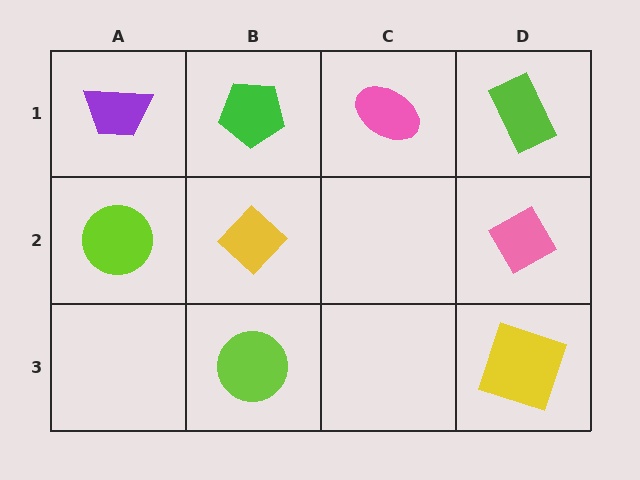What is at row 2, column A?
A lime circle.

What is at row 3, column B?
A lime circle.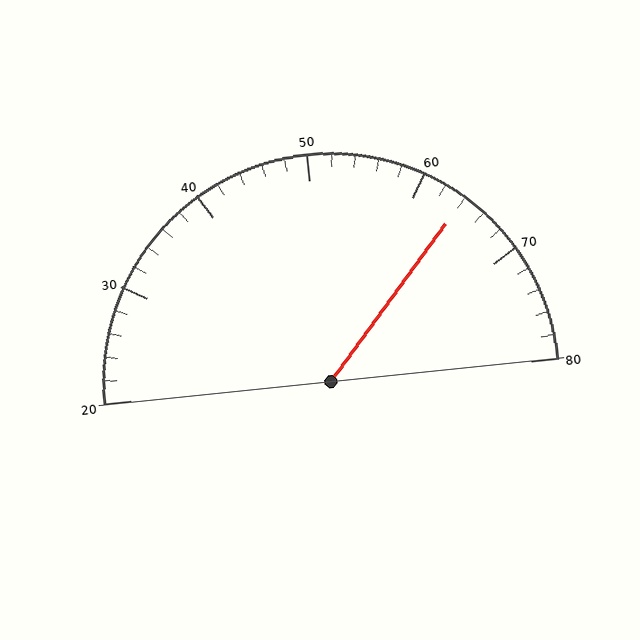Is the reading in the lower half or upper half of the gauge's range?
The reading is in the upper half of the range (20 to 80).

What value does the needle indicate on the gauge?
The needle indicates approximately 64.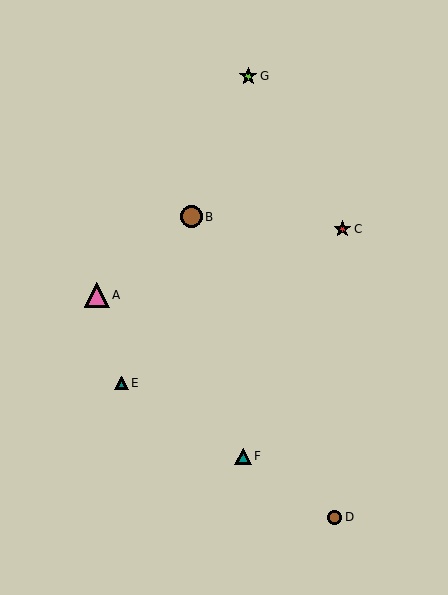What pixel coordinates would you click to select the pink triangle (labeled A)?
Click at (97, 295) to select the pink triangle A.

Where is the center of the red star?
The center of the red star is at (342, 229).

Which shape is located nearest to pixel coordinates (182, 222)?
The brown circle (labeled B) at (191, 217) is nearest to that location.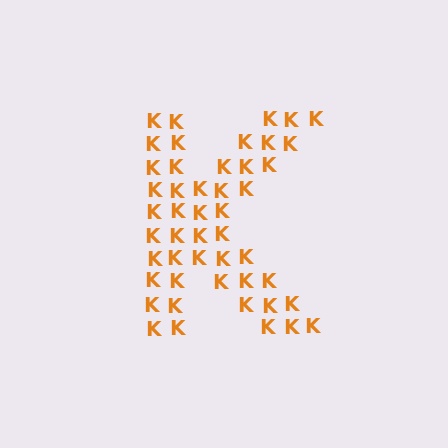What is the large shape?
The large shape is the letter K.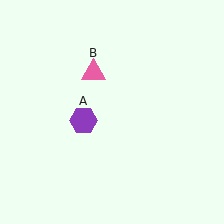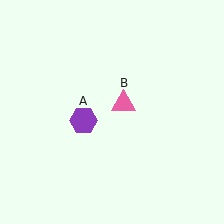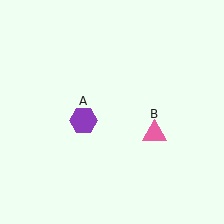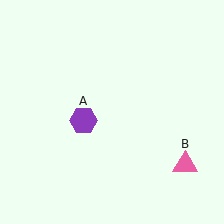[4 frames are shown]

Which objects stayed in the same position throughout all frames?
Purple hexagon (object A) remained stationary.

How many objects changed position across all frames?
1 object changed position: pink triangle (object B).